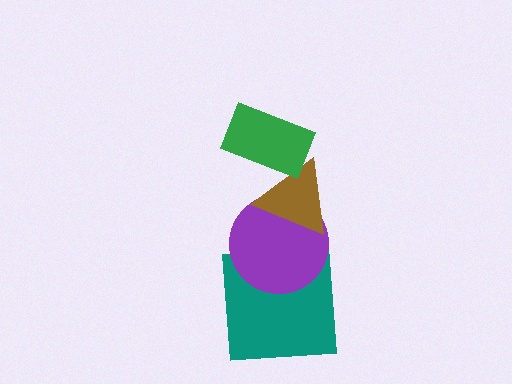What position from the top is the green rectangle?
The green rectangle is 1st from the top.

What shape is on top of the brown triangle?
The green rectangle is on top of the brown triangle.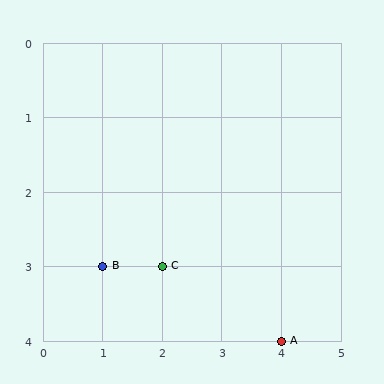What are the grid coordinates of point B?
Point B is at grid coordinates (1, 3).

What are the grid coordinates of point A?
Point A is at grid coordinates (4, 4).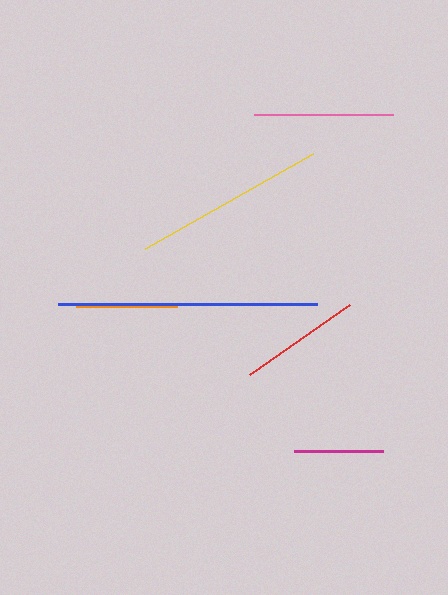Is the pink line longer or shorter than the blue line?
The blue line is longer than the pink line.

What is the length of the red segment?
The red segment is approximately 122 pixels long.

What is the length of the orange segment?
The orange segment is approximately 101 pixels long.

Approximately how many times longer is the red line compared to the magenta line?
The red line is approximately 1.4 times the length of the magenta line.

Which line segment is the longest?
The blue line is the longest at approximately 260 pixels.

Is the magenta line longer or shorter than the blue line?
The blue line is longer than the magenta line.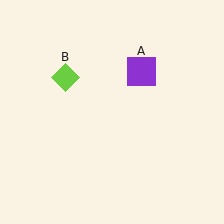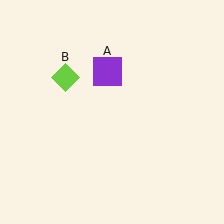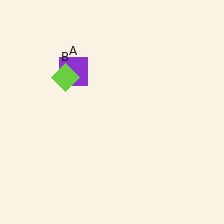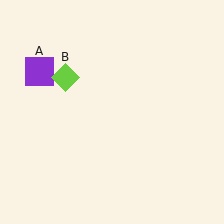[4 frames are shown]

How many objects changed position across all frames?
1 object changed position: purple square (object A).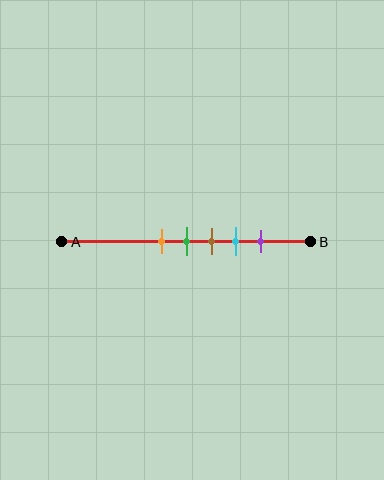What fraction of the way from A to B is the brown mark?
The brown mark is approximately 60% (0.6) of the way from A to B.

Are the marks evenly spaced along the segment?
Yes, the marks are approximately evenly spaced.